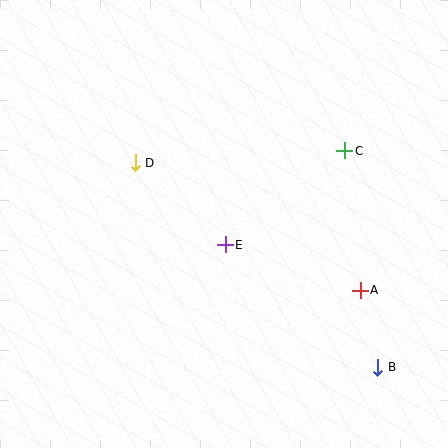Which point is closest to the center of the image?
Point E at (225, 245) is closest to the center.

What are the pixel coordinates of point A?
Point A is at (360, 290).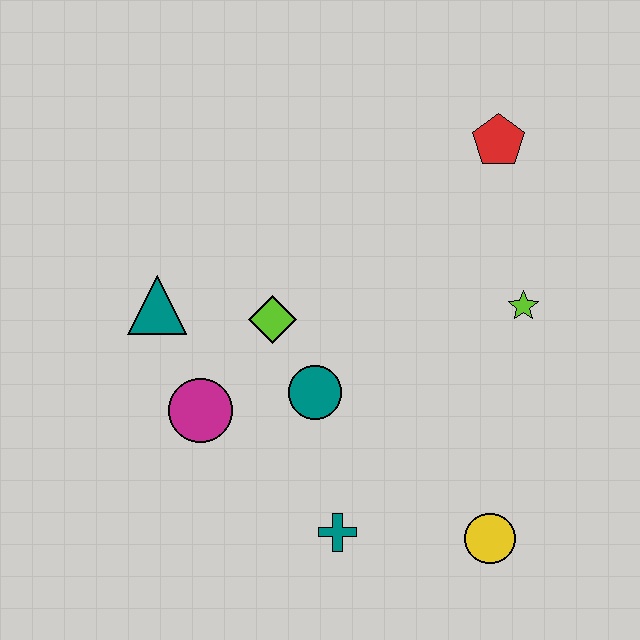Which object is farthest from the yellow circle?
The teal triangle is farthest from the yellow circle.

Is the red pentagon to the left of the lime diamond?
No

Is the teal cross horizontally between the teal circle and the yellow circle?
Yes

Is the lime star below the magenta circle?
No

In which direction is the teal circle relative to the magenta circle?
The teal circle is to the right of the magenta circle.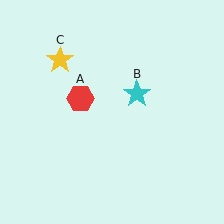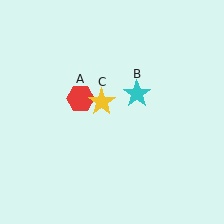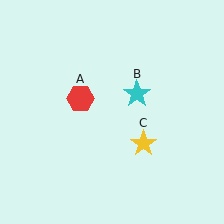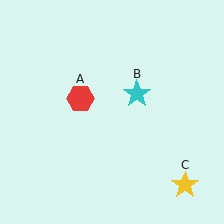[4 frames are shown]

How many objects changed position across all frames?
1 object changed position: yellow star (object C).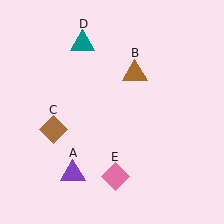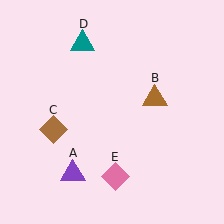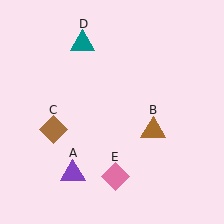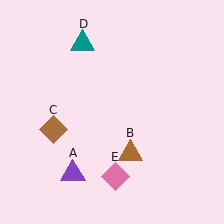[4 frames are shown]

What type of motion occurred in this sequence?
The brown triangle (object B) rotated clockwise around the center of the scene.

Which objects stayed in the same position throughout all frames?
Purple triangle (object A) and brown diamond (object C) and teal triangle (object D) and pink diamond (object E) remained stationary.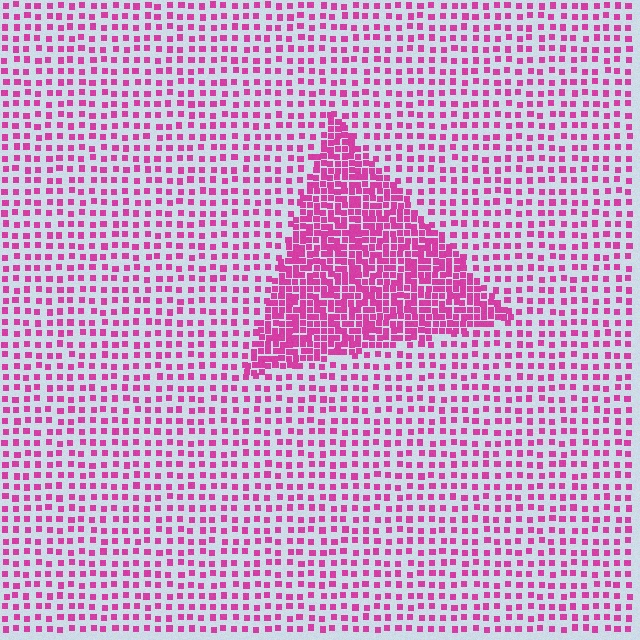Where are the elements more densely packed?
The elements are more densely packed inside the triangle boundary.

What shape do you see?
I see a triangle.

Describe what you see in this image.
The image contains small magenta elements arranged at two different densities. A triangle-shaped region is visible where the elements are more densely packed than the surrounding area.